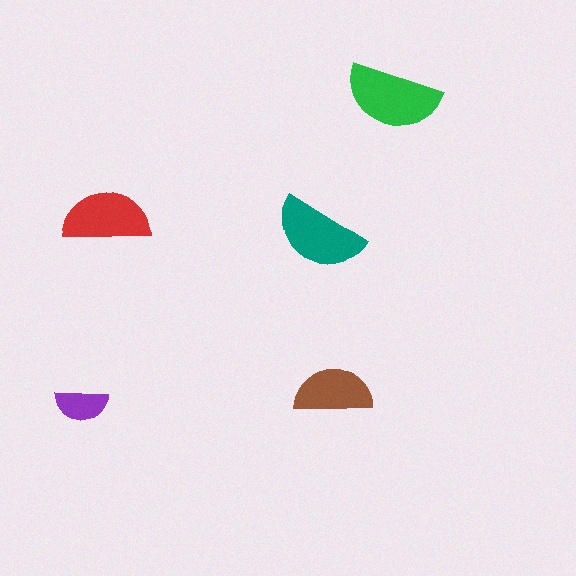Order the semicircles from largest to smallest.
the green one, the teal one, the red one, the brown one, the purple one.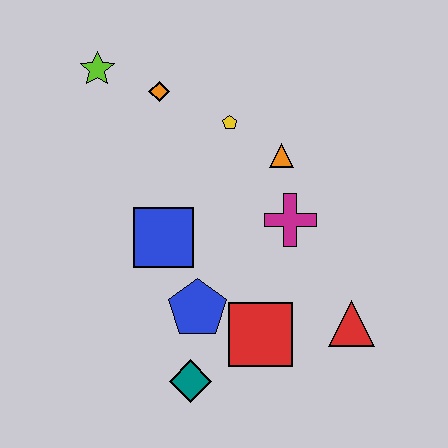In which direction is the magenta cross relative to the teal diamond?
The magenta cross is above the teal diamond.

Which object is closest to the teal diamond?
The blue pentagon is closest to the teal diamond.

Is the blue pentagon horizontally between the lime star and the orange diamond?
No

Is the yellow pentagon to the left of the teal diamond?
No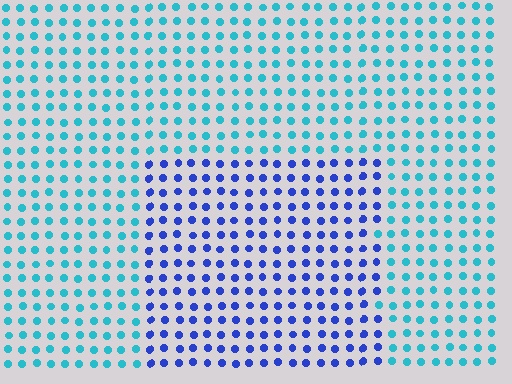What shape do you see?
I see a rectangle.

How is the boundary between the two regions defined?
The boundary is defined purely by a slight shift in hue (about 46 degrees). Spacing, size, and orientation are identical on both sides.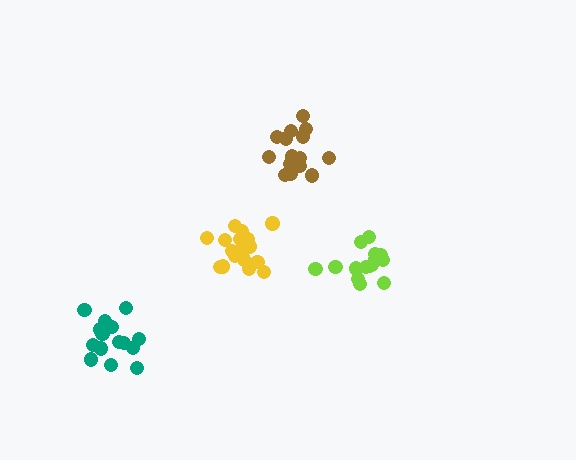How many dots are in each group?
Group 1: 18 dots, Group 2: 16 dots, Group 3: 16 dots, Group 4: 15 dots (65 total).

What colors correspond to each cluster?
The clusters are colored: yellow, teal, lime, brown.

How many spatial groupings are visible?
There are 4 spatial groupings.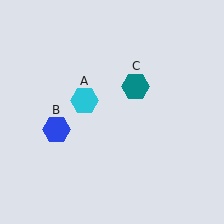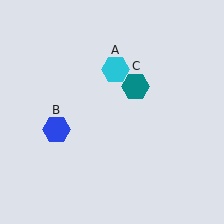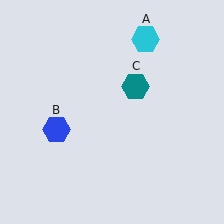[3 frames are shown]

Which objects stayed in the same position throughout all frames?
Blue hexagon (object B) and teal hexagon (object C) remained stationary.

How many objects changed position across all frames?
1 object changed position: cyan hexagon (object A).